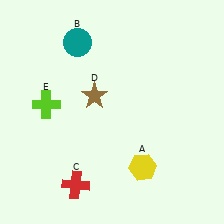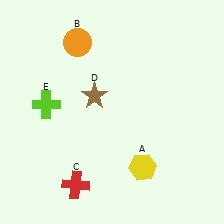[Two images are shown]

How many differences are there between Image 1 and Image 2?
There is 1 difference between the two images.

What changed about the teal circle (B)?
In Image 1, B is teal. In Image 2, it changed to orange.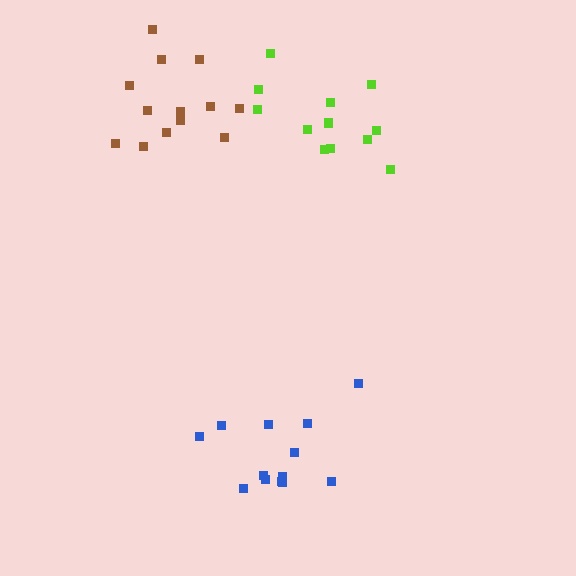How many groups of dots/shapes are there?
There are 3 groups.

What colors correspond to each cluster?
The clusters are colored: lime, blue, brown.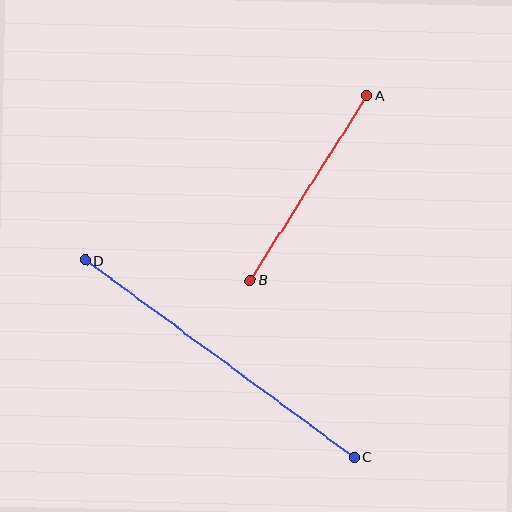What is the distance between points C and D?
The distance is approximately 333 pixels.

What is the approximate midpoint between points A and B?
The midpoint is at approximately (309, 188) pixels.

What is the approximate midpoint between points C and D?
The midpoint is at approximately (220, 359) pixels.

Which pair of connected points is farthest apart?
Points C and D are farthest apart.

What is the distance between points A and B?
The distance is approximately 219 pixels.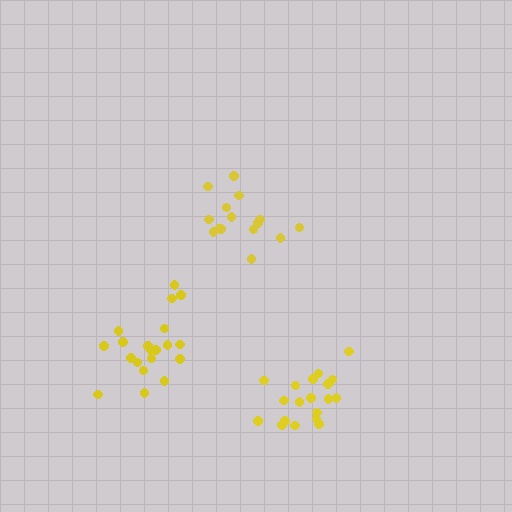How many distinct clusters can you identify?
There are 3 distinct clusters.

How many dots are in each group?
Group 1: 15 dots, Group 2: 20 dots, Group 3: 19 dots (54 total).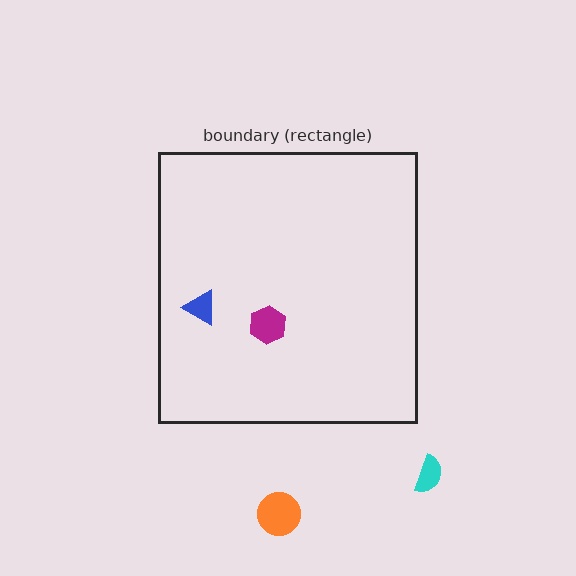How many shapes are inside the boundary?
2 inside, 2 outside.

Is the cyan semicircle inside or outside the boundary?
Outside.